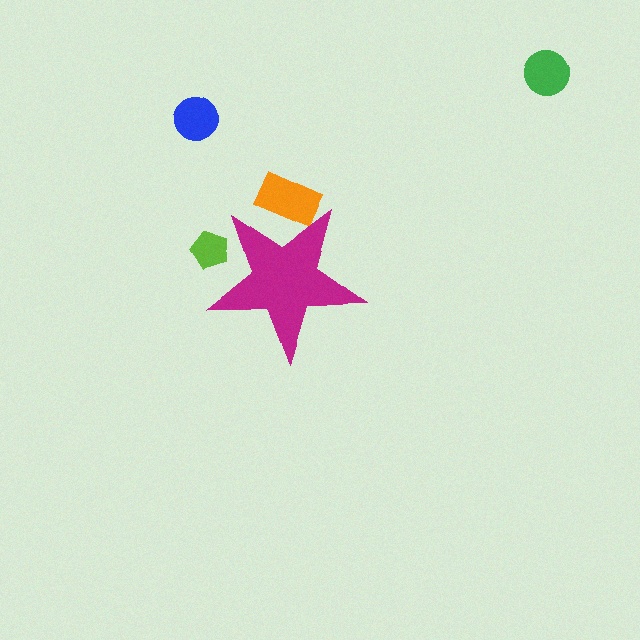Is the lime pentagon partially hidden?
Yes, the lime pentagon is partially hidden behind the magenta star.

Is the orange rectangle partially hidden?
Yes, the orange rectangle is partially hidden behind the magenta star.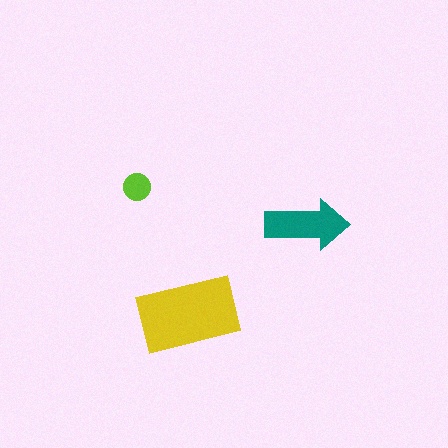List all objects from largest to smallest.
The yellow rectangle, the teal arrow, the lime circle.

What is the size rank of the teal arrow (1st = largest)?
2nd.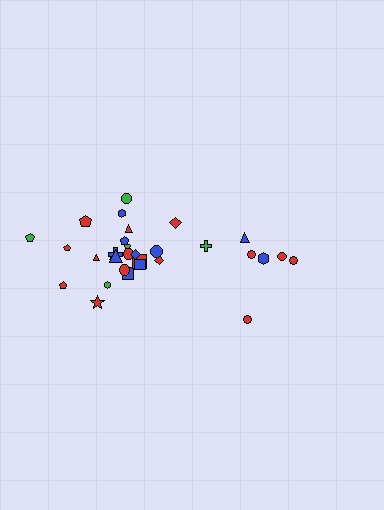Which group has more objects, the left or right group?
The left group.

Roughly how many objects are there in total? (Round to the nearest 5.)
Roughly 30 objects in total.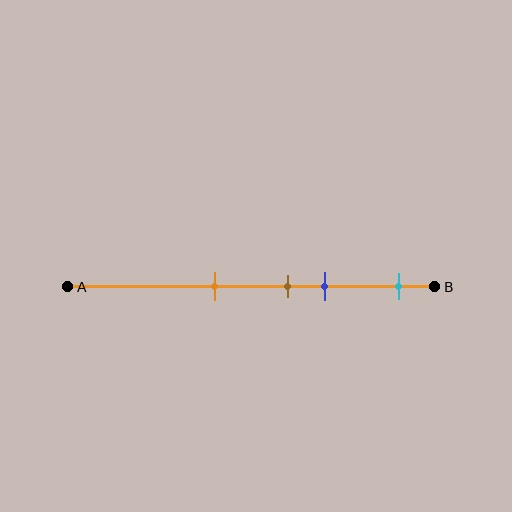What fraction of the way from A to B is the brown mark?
The brown mark is approximately 60% (0.6) of the way from A to B.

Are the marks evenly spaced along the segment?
No, the marks are not evenly spaced.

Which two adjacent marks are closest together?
The brown and blue marks are the closest adjacent pair.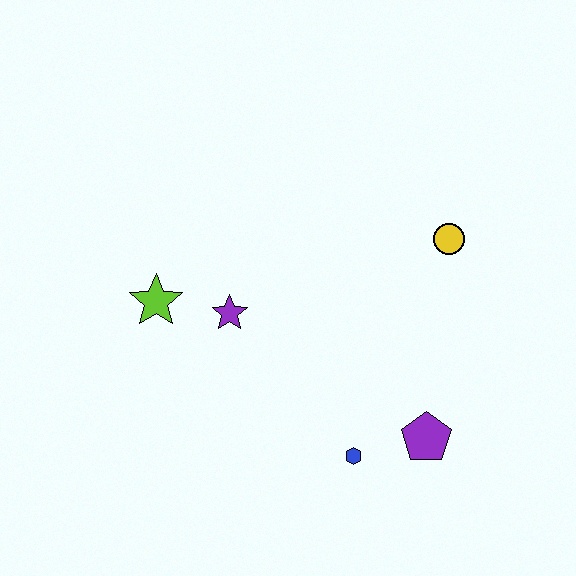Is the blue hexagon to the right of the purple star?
Yes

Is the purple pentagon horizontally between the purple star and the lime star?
No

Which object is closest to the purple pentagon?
The blue hexagon is closest to the purple pentagon.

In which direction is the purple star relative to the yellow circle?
The purple star is to the left of the yellow circle.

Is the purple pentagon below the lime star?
Yes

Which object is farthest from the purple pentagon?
The lime star is farthest from the purple pentagon.